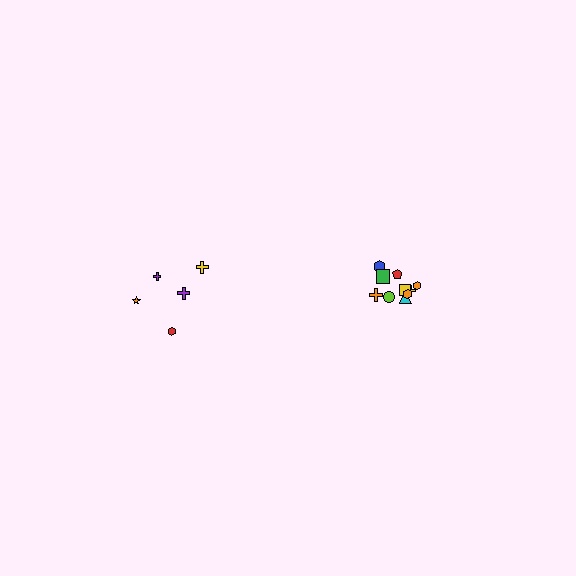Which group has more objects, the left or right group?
The right group.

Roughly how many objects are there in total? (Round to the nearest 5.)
Roughly 15 objects in total.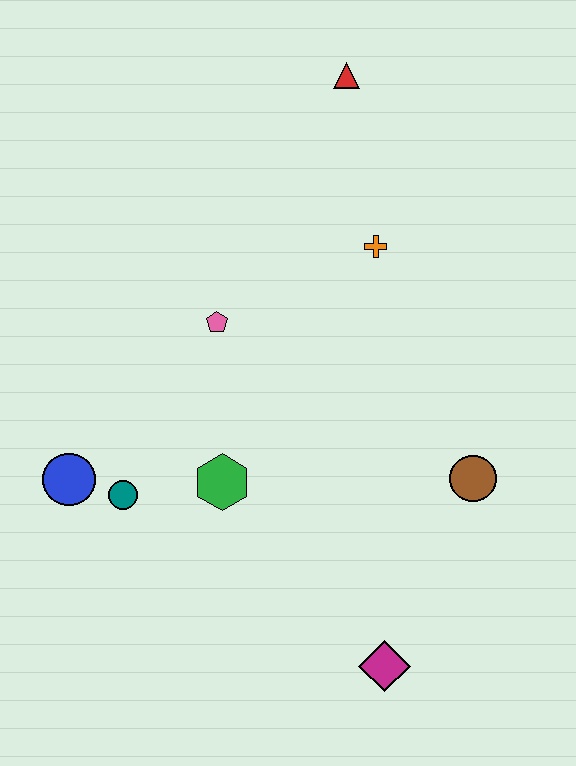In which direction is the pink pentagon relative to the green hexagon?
The pink pentagon is above the green hexagon.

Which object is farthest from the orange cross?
The magenta diamond is farthest from the orange cross.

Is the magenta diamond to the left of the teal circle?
No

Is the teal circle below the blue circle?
Yes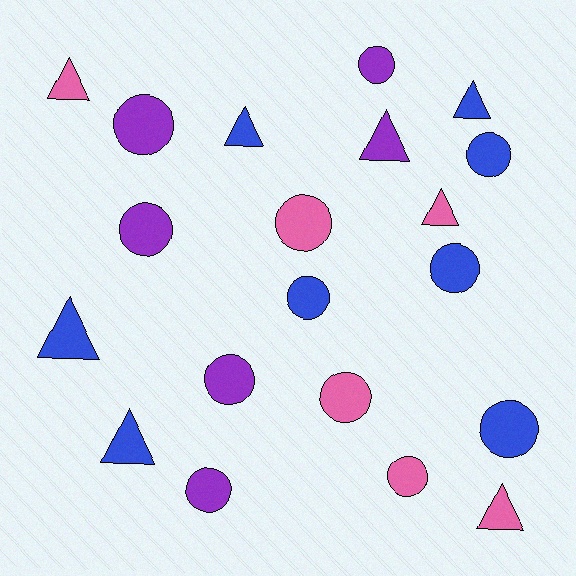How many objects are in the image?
There are 20 objects.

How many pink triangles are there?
There are 3 pink triangles.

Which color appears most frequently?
Blue, with 8 objects.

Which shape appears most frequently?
Circle, with 12 objects.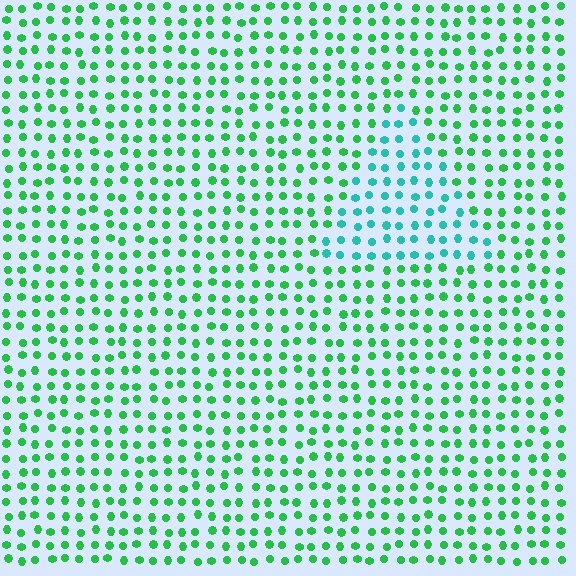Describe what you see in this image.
The image is filled with small green elements in a uniform arrangement. A triangle-shaped region is visible where the elements are tinted to a slightly different hue, forming a subtle color boundary.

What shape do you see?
I see a triangle.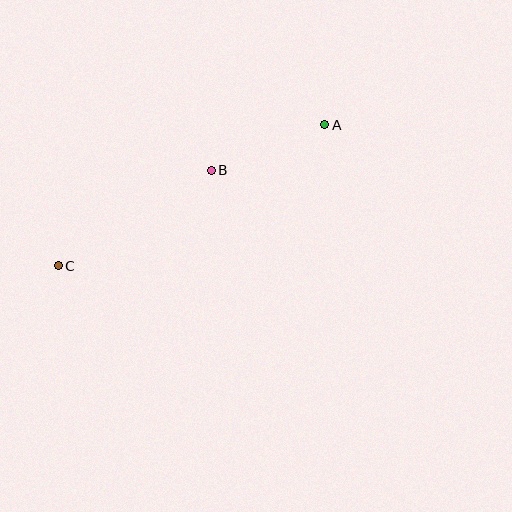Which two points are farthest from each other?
Points A and C are farthest from each other.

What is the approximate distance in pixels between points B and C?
The distance between B and C is approximately 180 pixels.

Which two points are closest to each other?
Points A and B are closest to each other.